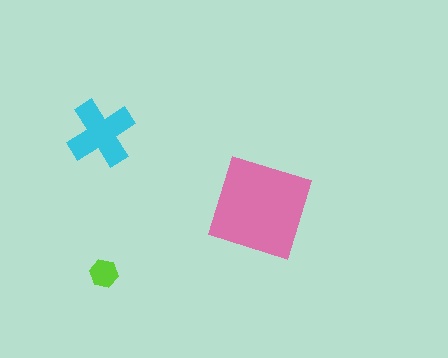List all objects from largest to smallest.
The pink diamond, the cyan cross, the lime hexagon.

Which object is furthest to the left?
The cyan cross is leftmost.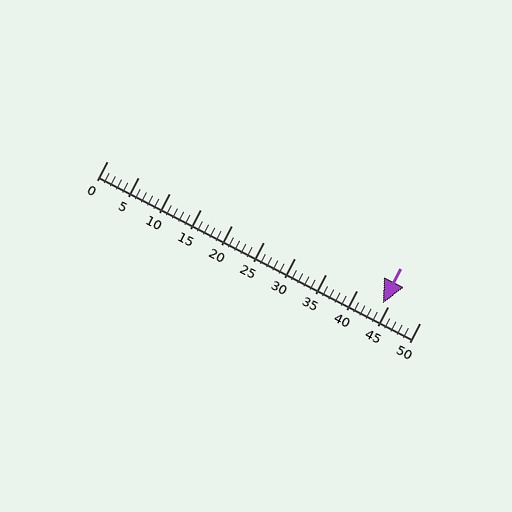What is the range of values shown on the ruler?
The ruler shows values from 0 to 50.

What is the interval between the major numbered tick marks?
The major tick marks are spaced 5 units apart.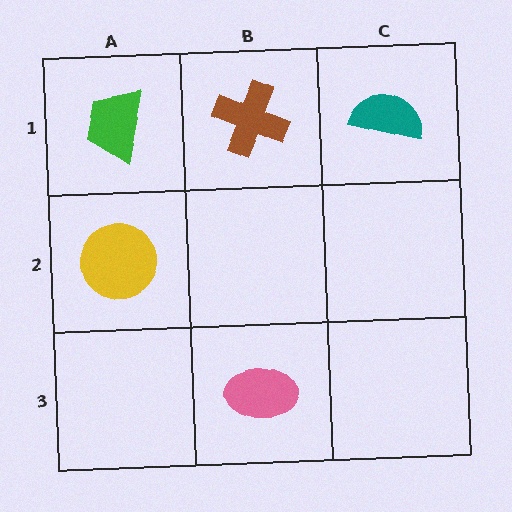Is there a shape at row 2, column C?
No, that cell is empty.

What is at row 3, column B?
A pink ellipse.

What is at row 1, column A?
A green trapezoid.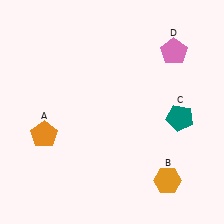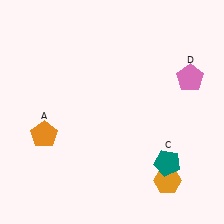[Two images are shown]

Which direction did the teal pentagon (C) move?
The teal pentagon (C) moved down.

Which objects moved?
The objects that moved are: the teal pentagon (C), the pink pentagon (D).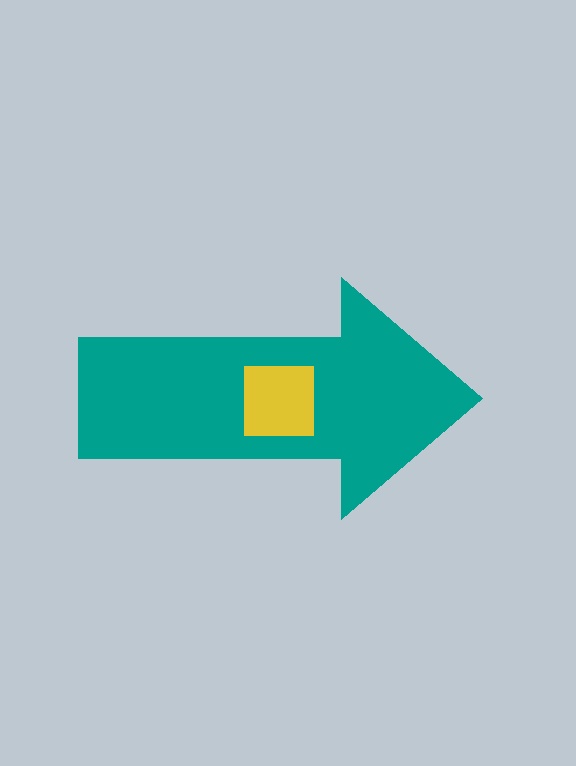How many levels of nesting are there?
2.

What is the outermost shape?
The teal arrow.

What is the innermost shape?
The yellow square.